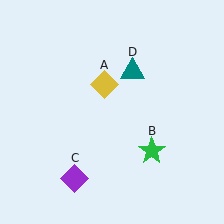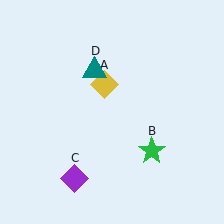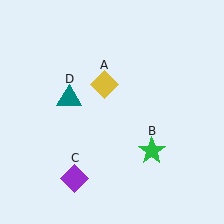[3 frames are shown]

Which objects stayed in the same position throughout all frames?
Yellow diamond (object A) and green star (object B) and purple diamond (object C) remained stationary.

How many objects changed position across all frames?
1 object changed position: teal triangle (object D).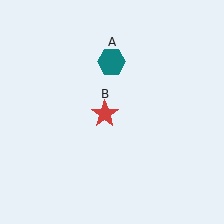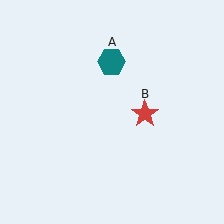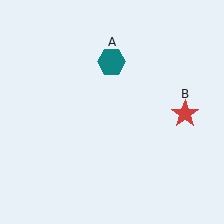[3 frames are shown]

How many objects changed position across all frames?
1 object changed position: red star (object B).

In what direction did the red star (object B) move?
The red star (object B) moved right.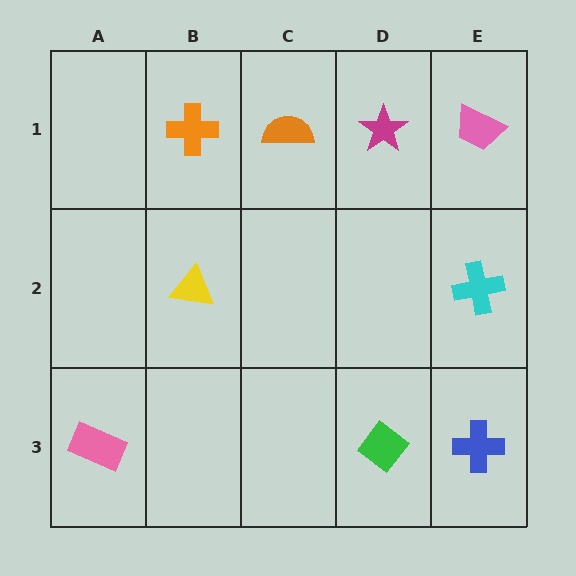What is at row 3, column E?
A blue cross.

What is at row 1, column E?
A pink trapezoid.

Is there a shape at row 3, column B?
No, that cell is empty.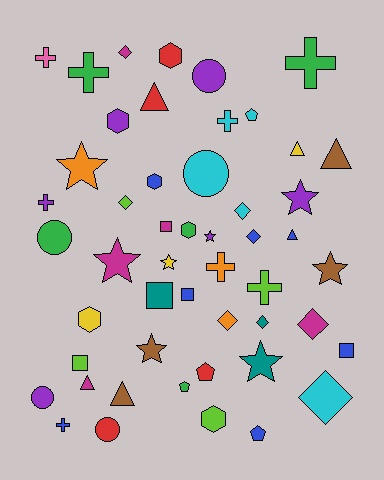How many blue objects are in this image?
There are 7 blue objects.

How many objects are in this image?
There are 50 objects.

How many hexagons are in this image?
There are 6 hexagons.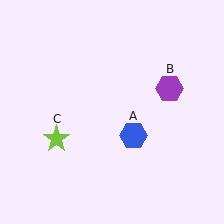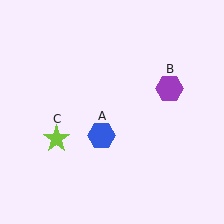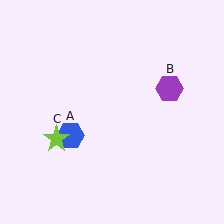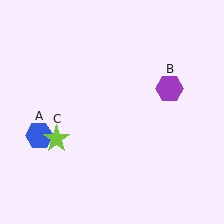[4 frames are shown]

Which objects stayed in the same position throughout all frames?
Purple hexagon (object B) and lime star (object C) remained stationary.